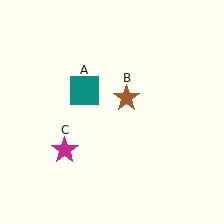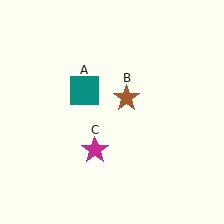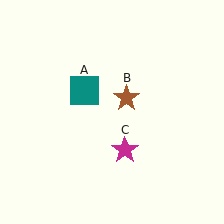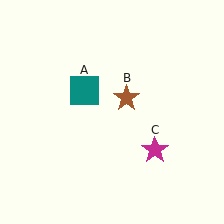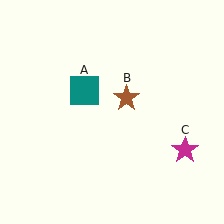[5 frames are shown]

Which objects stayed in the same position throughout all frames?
Teal square (object A) and brown star (object B) remained stationary.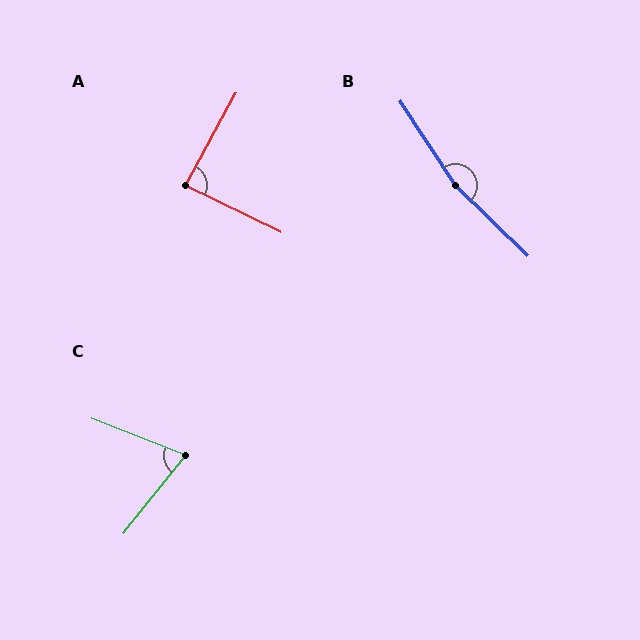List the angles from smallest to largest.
C (73°), A (87°), B (167°).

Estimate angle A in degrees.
Approximately 87 degrees.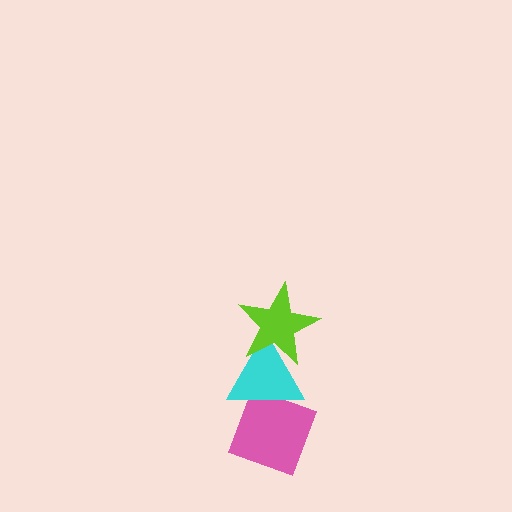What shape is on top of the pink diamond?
The cyan triangle is on top of the pink diamond.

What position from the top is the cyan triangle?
The cyan triangle is 2nd from the top.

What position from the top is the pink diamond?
The pink diamond is 3rd from the top.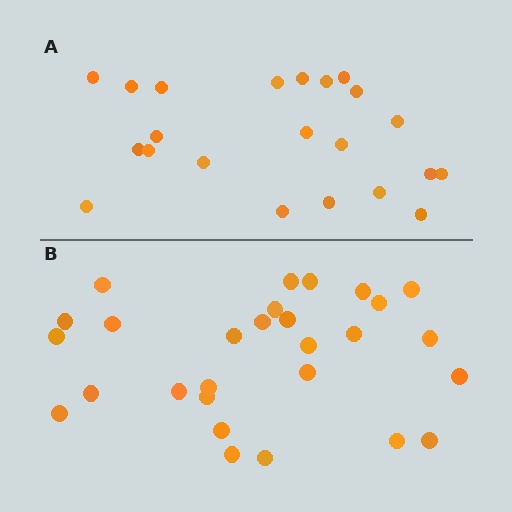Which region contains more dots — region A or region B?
Region B (the bottom region) has more dots.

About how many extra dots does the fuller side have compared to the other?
Region B has about 6 more dots than region A.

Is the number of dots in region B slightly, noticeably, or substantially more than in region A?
Region B has noticeably more, but not dramatically so. The ratio is roughly 1.3 to 1.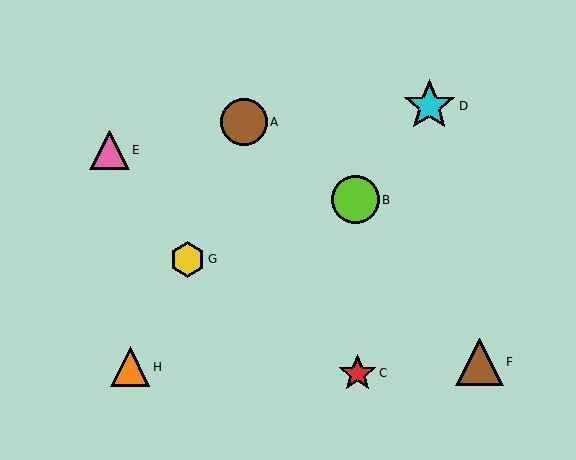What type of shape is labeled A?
Shape A is a brown circle.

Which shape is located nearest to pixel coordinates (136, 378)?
The orange triangle (labeled H) at (130, 367) is nearest to that location.